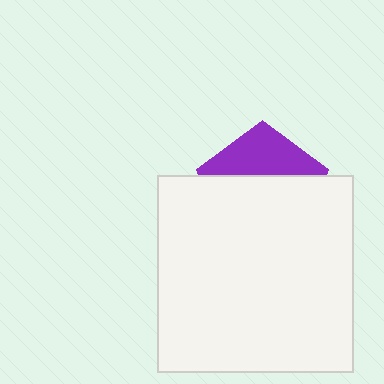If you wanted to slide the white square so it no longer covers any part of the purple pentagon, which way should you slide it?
Slide it down — that is the most direct way to separate the two shapes.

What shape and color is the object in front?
The object in front is a white square.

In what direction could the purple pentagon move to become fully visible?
The purple pentagon could move up. That would shift it out from behind the white square entirely.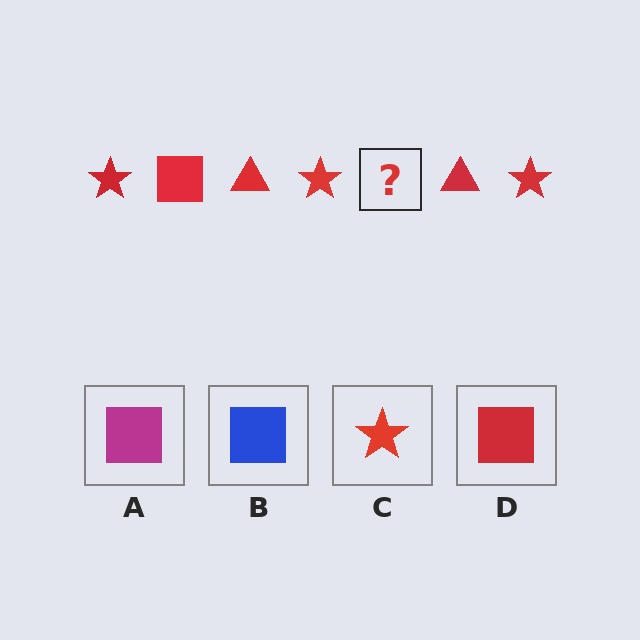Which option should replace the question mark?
Option D.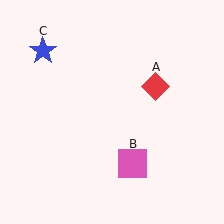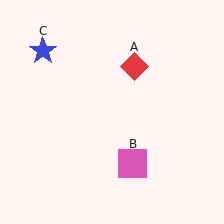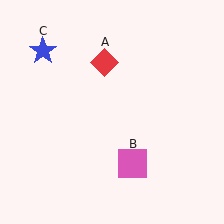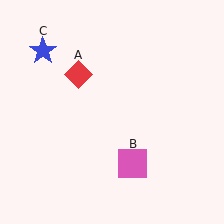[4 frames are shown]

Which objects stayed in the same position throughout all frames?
Pink square (object B) and blue star (object C) remained stationary.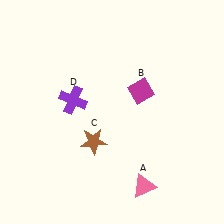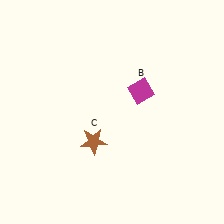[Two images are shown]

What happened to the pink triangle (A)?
The pink triangle (A) was removed in Image 2. It was in the bottom-right area of Image 1.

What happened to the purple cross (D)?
The purple cross (D) was removed in Image 2. It was in the top-left area of Image 1.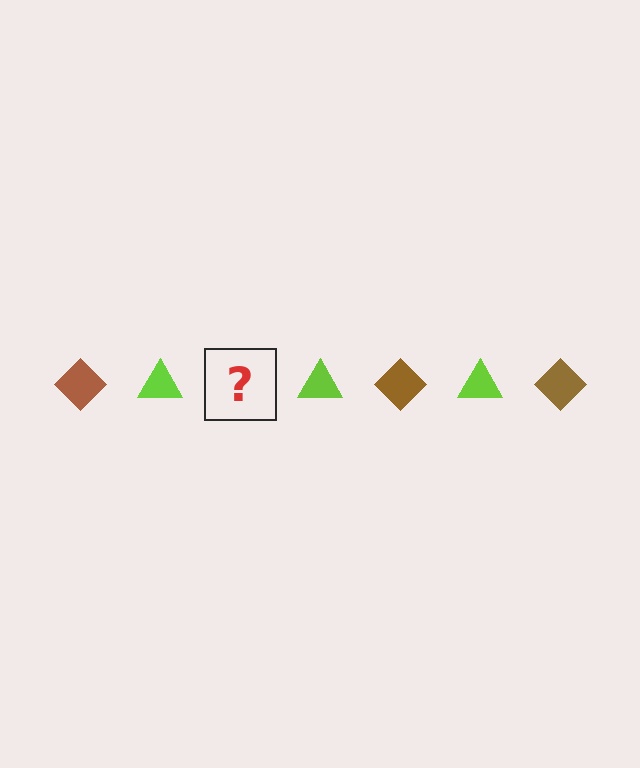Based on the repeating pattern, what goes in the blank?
The blank should be a brown diamond.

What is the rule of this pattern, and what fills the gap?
The rule is that the pattern alternates between brown diamond and lime triangle. The gap should be filled with a brown diamond.